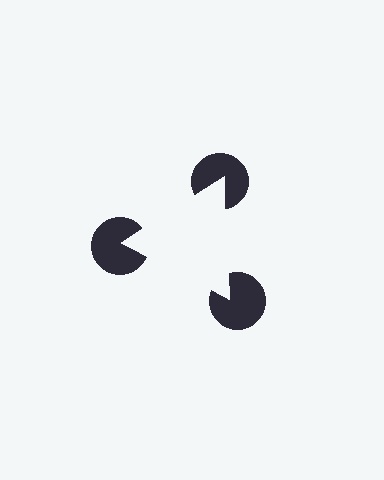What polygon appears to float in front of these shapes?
An illusory triangle — its edges are inferred from the aligned wedge cuts in the pac-man discs, not physically drawn.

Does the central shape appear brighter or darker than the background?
It typically appears slightly brighter than the background, even though no actual brightness change is drawn.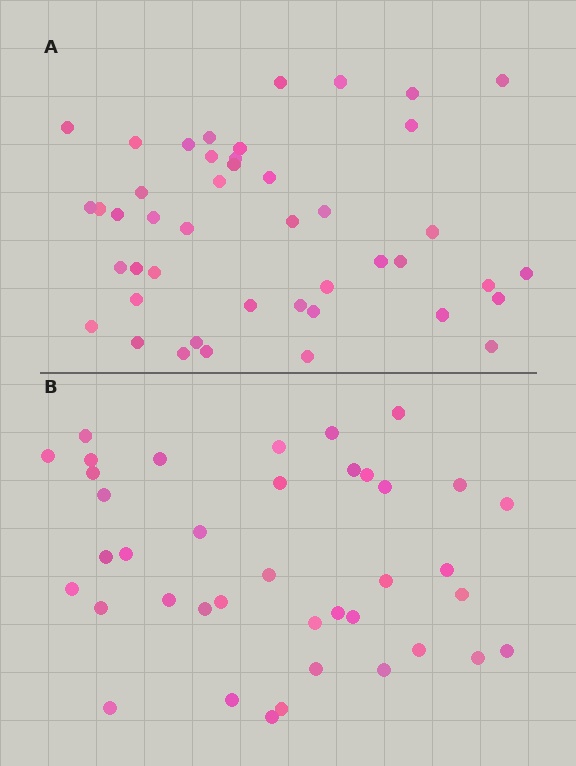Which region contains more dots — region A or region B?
Region A (the top region) has more dots.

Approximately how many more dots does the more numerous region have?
Region A has about 6 more dots than region B.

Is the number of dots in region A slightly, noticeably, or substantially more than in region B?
Region A has only slightly more — the two regions are fairly close. The ratio is roughly 1.2 to 1.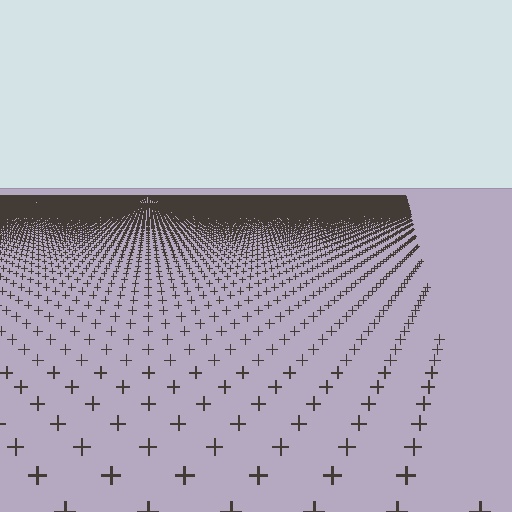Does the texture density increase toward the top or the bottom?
Density increases toward the top.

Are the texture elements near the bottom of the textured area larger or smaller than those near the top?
Larger. Near the bottom, elements are closer to the viewer and appear at a bigger on-screen size.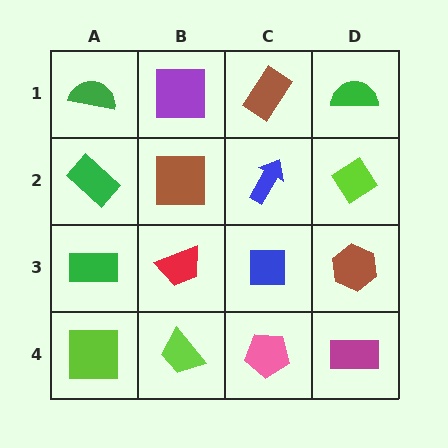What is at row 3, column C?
A blue square.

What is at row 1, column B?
A purple square.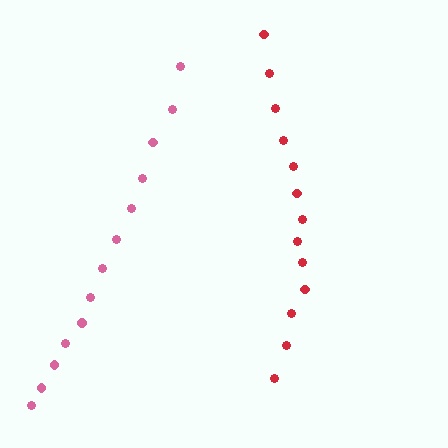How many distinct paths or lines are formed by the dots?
There are 2 distinct paths.